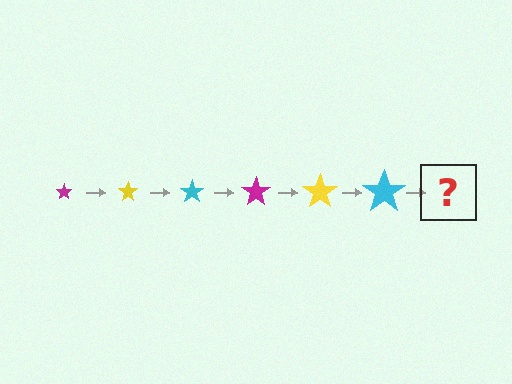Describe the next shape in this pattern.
It should be a magenta star, larger than the previous one.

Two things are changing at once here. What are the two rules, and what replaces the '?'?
The two rules are that the star grows larger each step and the color cycles through magenta, yellow, and cyan. The '?' should be a magenta star, larger than the previous one.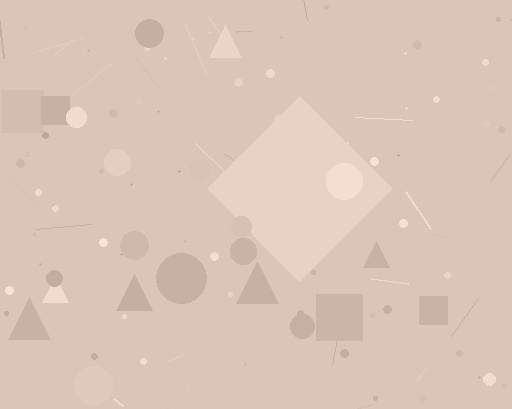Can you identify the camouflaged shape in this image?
The camouflaged shape is a diamond.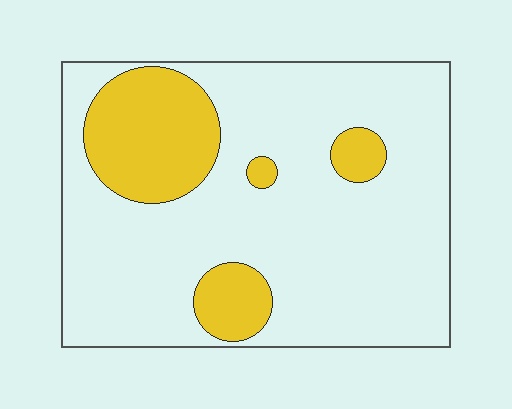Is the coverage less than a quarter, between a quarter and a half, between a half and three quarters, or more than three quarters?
Less than a quarter.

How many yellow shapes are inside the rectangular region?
4.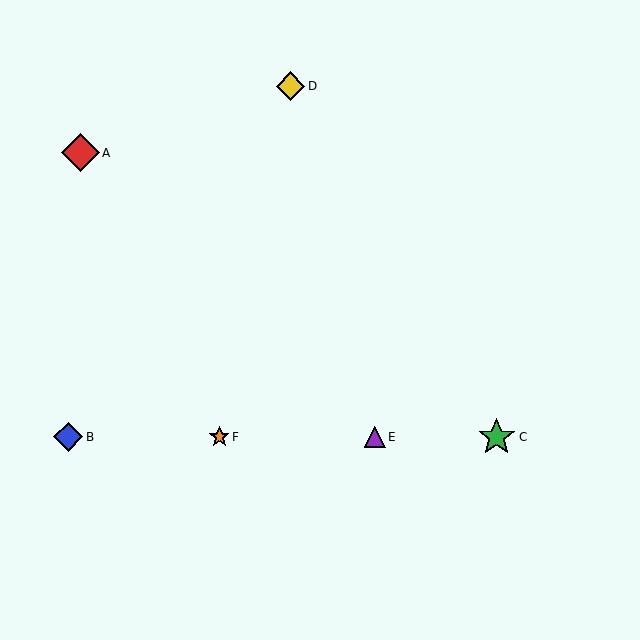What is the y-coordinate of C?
Object C is at y≈437.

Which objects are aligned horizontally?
Objects B, C, E, F are aligned horizontally.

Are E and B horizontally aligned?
Yes, both are at y≈437.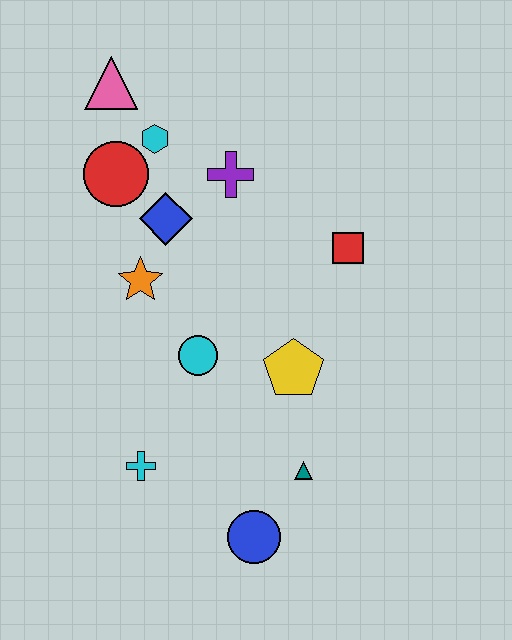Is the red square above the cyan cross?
Yes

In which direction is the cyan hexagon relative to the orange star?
The cyan hexagon is above the orange star.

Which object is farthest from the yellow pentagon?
The pink triangle is farthest from the yellow pentagon.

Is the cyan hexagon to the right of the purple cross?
No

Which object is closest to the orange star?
The blue diamond is closest to the orange star.